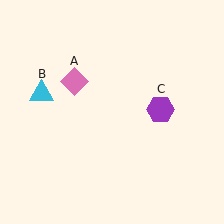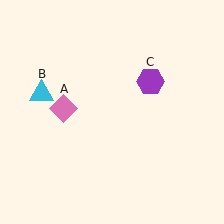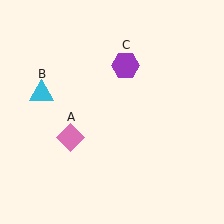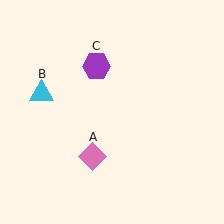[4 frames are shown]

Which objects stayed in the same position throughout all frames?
Cyan triangle (object B) remained stationary.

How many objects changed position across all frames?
2 objects changed position: pink diamond (object A), purple hexagon (object C).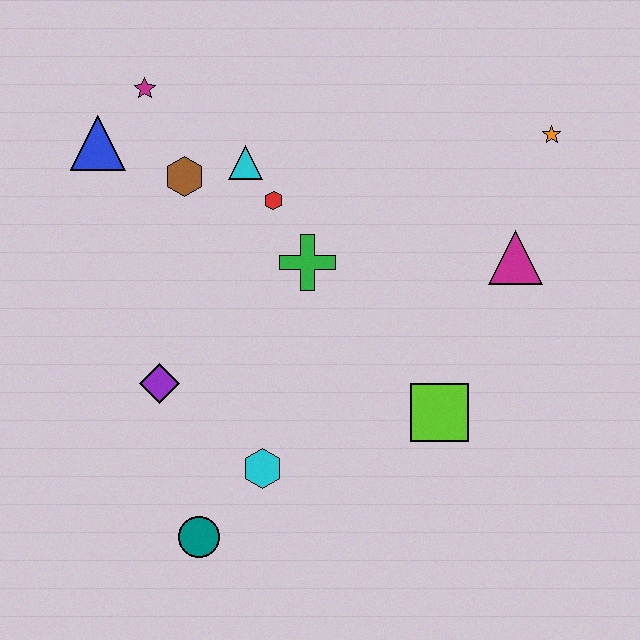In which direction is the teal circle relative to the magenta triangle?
The teal circle is to the left of the magenta triangle.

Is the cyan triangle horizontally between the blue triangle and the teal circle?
No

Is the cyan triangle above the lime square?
Yes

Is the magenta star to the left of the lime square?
Yes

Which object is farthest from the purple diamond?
The orange star is farthest from the purple diamond.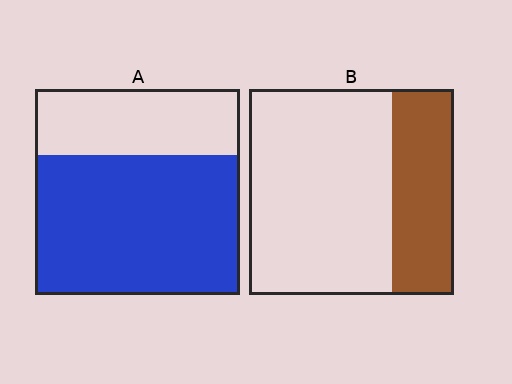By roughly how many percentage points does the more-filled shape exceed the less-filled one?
By roughly 40 percentage points (A over B).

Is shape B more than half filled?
No.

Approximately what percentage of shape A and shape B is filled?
A is approximately 70% and B is approximately 30%.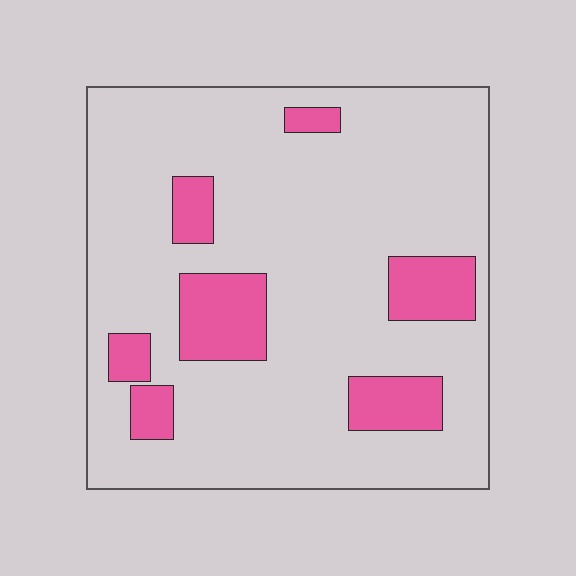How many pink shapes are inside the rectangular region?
7.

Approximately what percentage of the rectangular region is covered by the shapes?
Approximately 15%.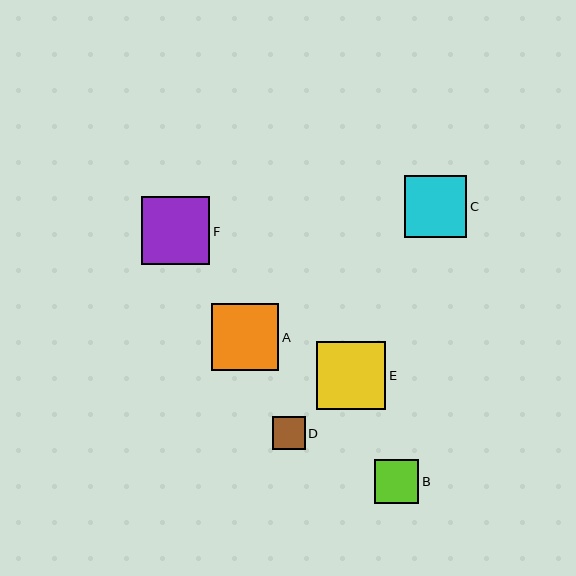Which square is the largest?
Square E is the largest with a size of approximately 69 pixels.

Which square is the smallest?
Square D is the smallest with a size of approximately 33 pixels.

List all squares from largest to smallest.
From largest to smallest: E, F, A, C, B, D.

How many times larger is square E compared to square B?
Square E is approximately 1.6 times the size of square B.